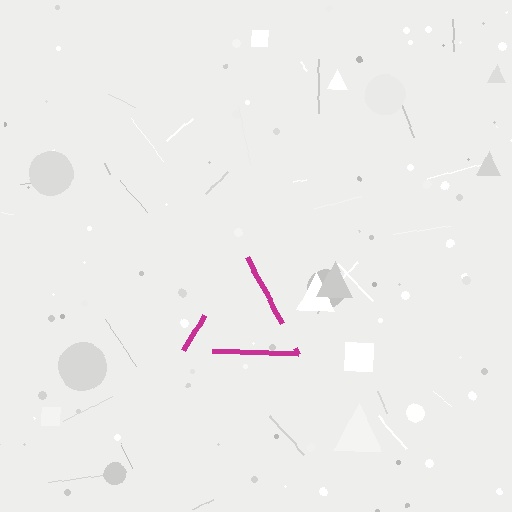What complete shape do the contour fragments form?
The contour fragments form a triangle.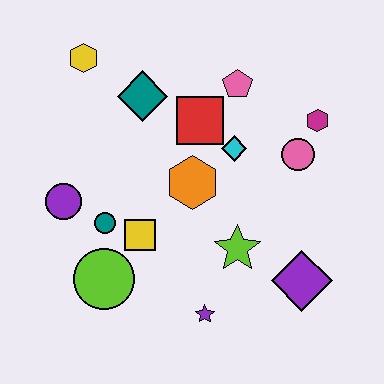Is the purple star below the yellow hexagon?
Yes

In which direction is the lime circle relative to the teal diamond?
The lime circle is below the teal diamond.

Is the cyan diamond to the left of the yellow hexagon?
No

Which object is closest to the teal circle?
The yellow square is closest to the teal circle.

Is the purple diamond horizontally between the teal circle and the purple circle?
No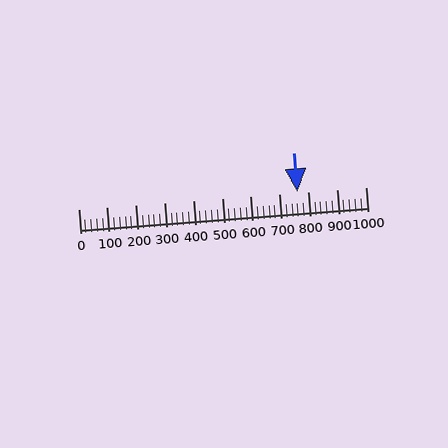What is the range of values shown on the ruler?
The ruler shows values from 0 to 1000.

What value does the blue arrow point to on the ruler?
The blue arrow points to approximately 762.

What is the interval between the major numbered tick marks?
The major tick marks are spaced 100 units apart.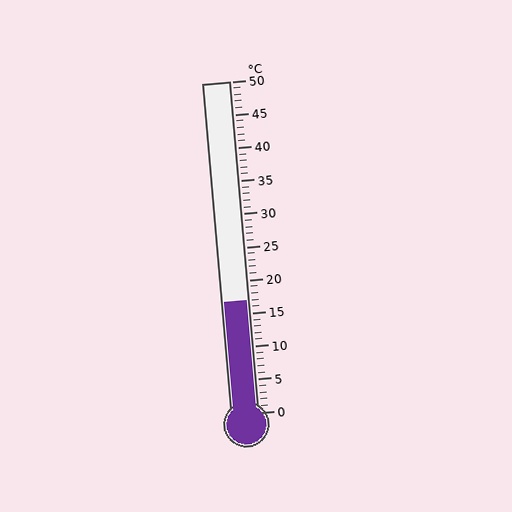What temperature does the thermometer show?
The thermometer shows approximately 17°C.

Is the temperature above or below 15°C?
The temperature is above 15°C.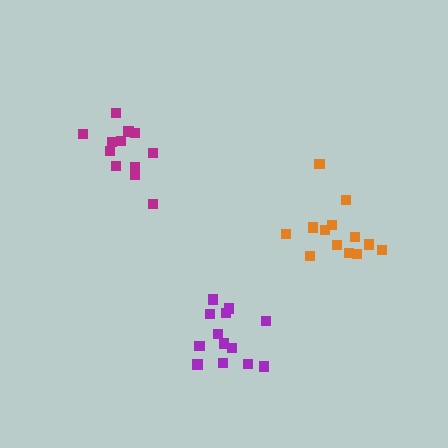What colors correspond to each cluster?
The clusters are colored: purple, orange, magenta.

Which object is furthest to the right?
The orange cluster is rightmost.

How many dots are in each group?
Group 1: 13 dots, Group 2: 13 dots, Group 3: 12 dots (38 total).